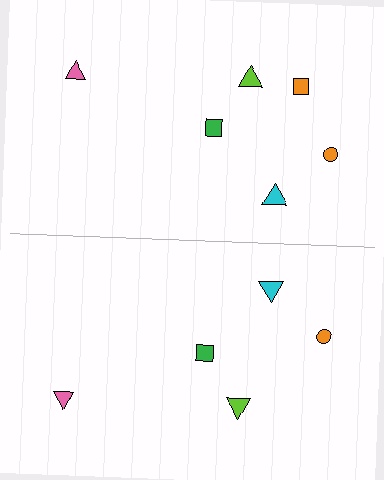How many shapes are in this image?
There are 11 shapes in this image.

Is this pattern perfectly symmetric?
No, the pattern is not perfectly symmetric. A orange square is missing from the bottom side.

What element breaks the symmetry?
A orange square is missing from the bottom side.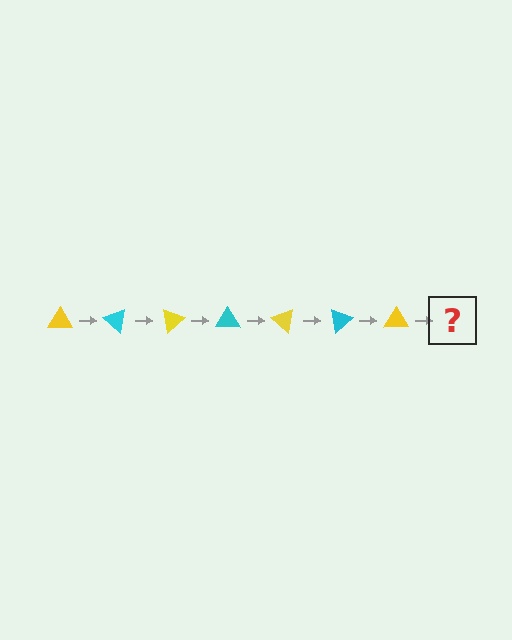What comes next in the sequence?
The next element should be a cyan triangle, rotated 280 degrees from the start.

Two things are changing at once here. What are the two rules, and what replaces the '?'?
The two rules are that it rotates 40 degrees each step and the color cycles through yellow and cyan. The '?' should be a cyan triangle, rotated 280 degrees from the start.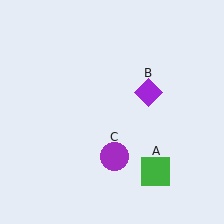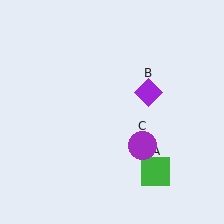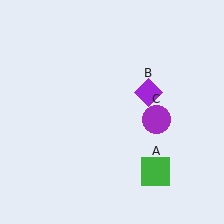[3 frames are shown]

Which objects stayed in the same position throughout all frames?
Green square (object A) and purple diamond (object B) remained stationary.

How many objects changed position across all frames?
1 object changed position: purple circle (object C).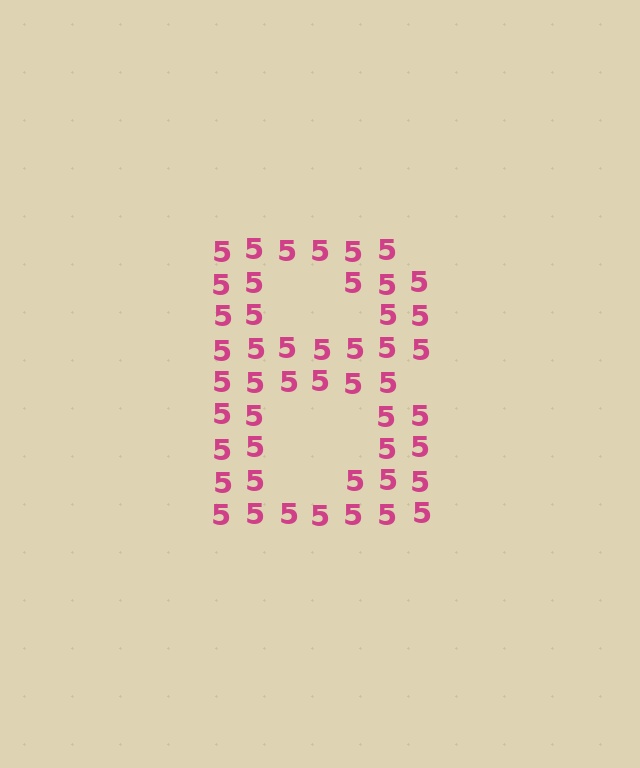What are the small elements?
The small elements are digit 5's.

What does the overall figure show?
The overall figure shows the letter B.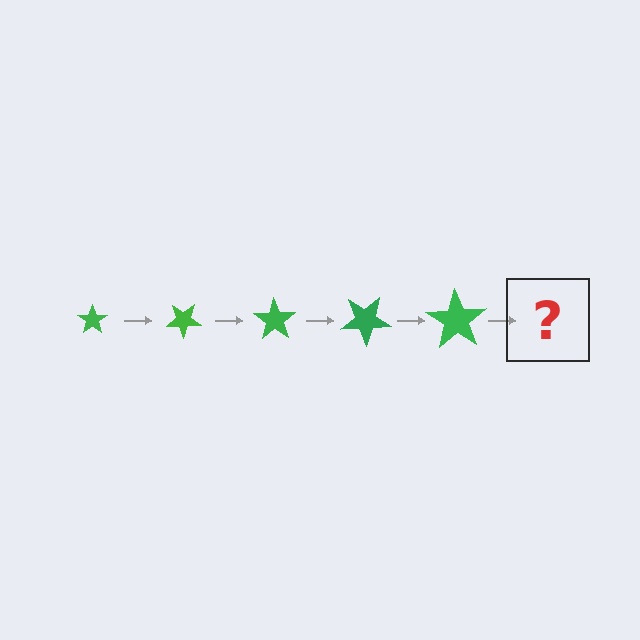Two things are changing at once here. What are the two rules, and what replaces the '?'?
The two rules are that the star grows larger each step and it rotates 35 degrees each step. The '?' should be a star, larger than the previous one and rotated 175 degrees from the start.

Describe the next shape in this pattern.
It should be a star, larger than the previous one and rotated 175 degrees from the start.